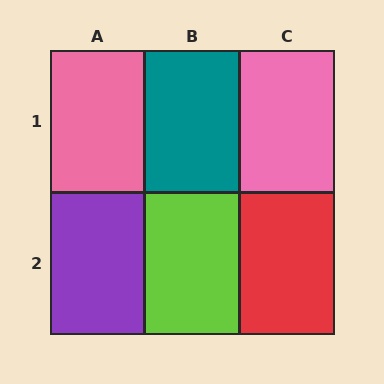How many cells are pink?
2 cells are pink.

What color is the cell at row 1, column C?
Pink.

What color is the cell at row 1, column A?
Pink.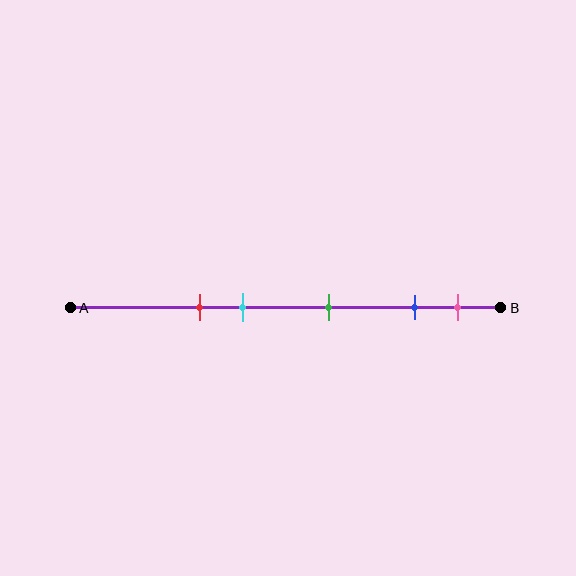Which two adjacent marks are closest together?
The blue and pink marks are the closest adjacent pair.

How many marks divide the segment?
There are 5 marks dividing the segment.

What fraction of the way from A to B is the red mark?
The red mark is approximately 30% (0.3) of the way from A to B.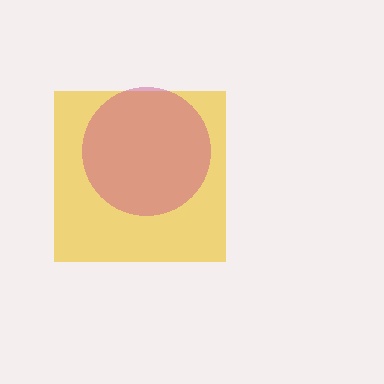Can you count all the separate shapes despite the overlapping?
Yes, there are 2 separate shapes.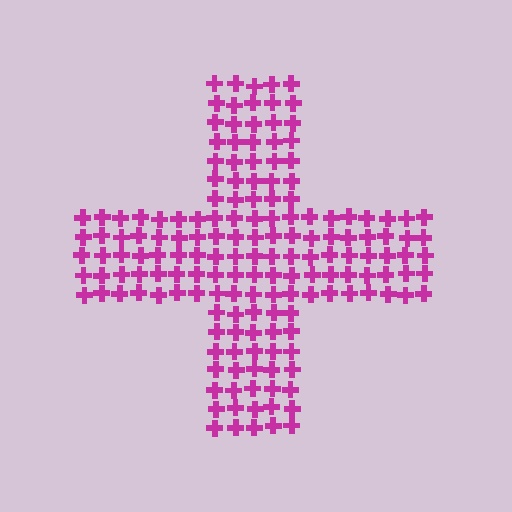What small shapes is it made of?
It is made of small crosses.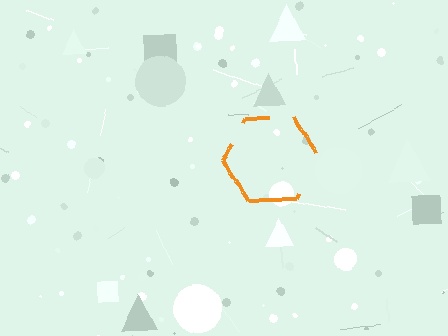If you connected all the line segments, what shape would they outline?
They would outline a hexagon.